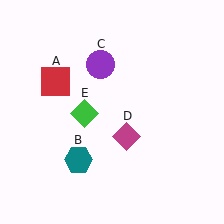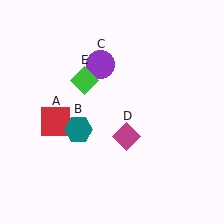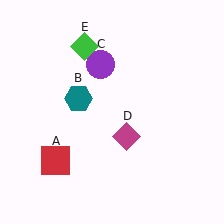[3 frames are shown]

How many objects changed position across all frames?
3 objects changed position: red square (object A), teal hexagon (object B), green diamond (object E).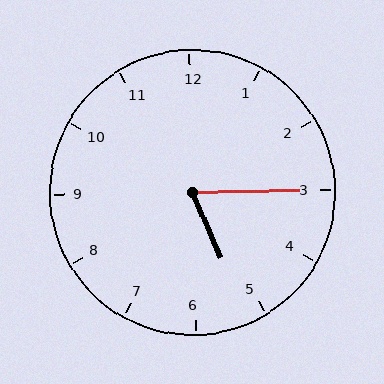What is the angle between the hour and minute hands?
Approximately 68 degrees.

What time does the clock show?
5:15.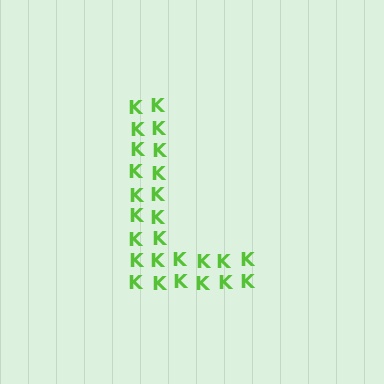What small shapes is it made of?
It is made of small letter K's.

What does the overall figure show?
The overall figure shows the letter L.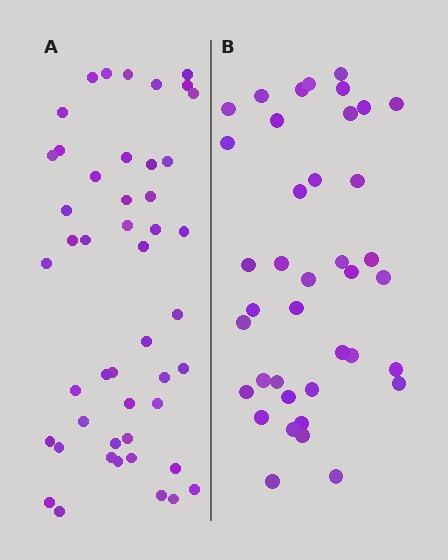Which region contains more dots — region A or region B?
Region A (the left region) has more dots.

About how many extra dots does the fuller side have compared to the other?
Region A has roughly 8 or so more dots than region B.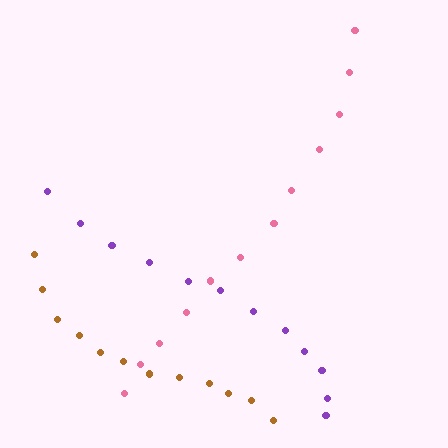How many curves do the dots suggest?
There are 3 distinct paths.